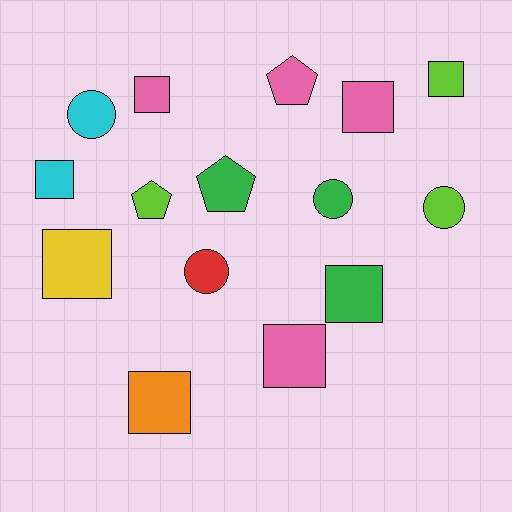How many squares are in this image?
There are 8 squares.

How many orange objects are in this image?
There is 1 orange object.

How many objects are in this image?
There are 15 objects.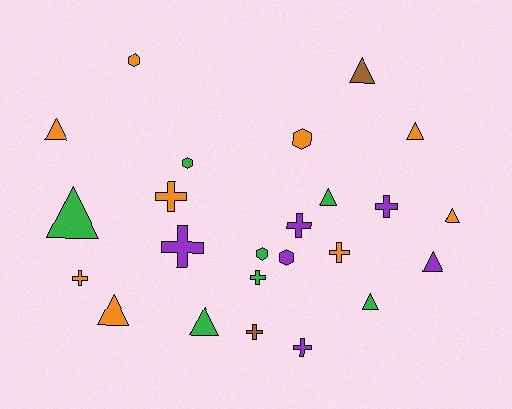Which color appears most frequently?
Orange, with 9 objects.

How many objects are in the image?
There are 24 objects.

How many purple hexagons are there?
There is 1 purple hexagon.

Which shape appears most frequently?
Triangle, with 10 objects.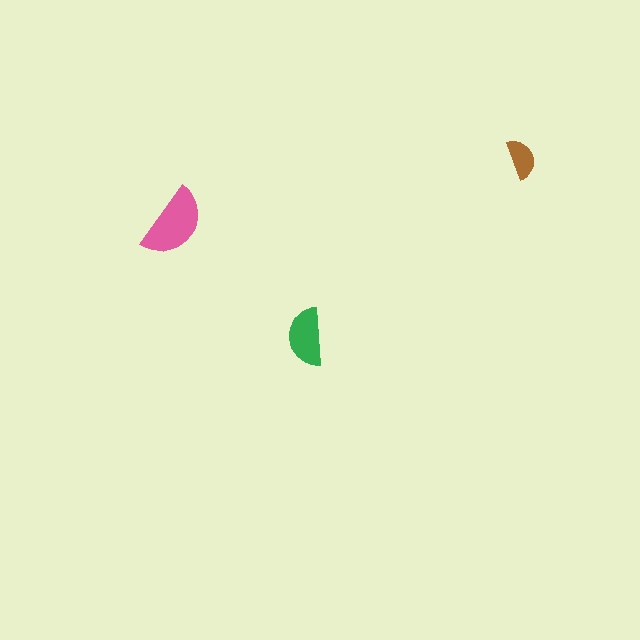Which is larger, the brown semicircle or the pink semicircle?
The pink one.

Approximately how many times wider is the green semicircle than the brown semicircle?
About 1.5 times wider.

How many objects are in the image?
There are 3 objects in the image.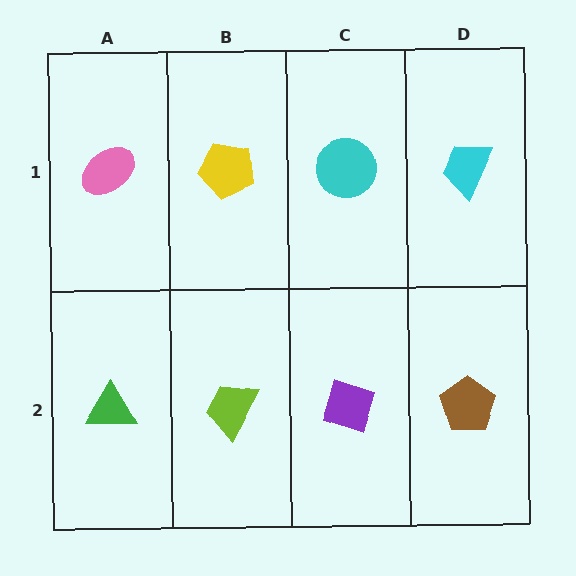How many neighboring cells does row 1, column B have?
3.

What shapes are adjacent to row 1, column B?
A lime trapezoid (row 2, column B), a pink ellipse (row 1, column A), a cyan circle (row 1, column C).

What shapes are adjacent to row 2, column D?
A cyan trapezoid (row 1, column D), a purple diamond (row 2, column C).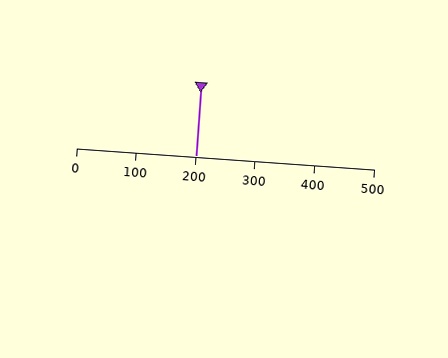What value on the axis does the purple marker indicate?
The marker indicates approximately 200.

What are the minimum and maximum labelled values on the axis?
The axis runs from 0 to 500.